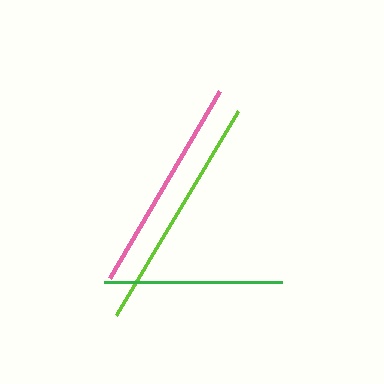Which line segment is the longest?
The lime line is the longest at approximately 237 pixels.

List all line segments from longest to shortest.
From longest to shortest: lime, pink, green.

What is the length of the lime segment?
The lime segment is approximately 237 pixels long.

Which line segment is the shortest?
The green line is the shortest at approximately 177 pixels.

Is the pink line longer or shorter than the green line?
The pink line is longer than the green line.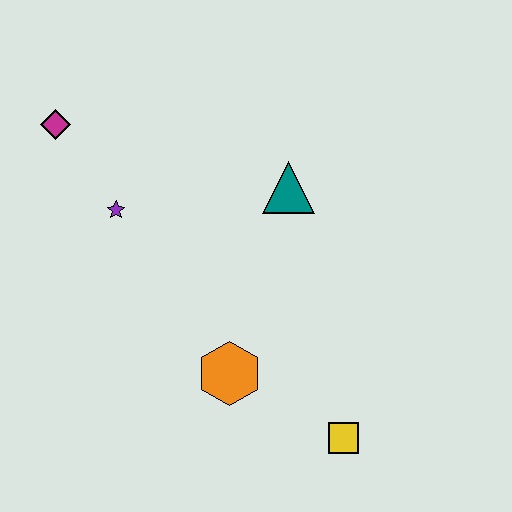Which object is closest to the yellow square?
The orange hexagon is closest to the yellow square.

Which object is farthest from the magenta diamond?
The yellow square is farthest from the magenta diamond.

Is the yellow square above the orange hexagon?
No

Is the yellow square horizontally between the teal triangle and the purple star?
No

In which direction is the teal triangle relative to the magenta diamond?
The teal triangle is to the right of the magenta diamond.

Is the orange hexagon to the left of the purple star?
No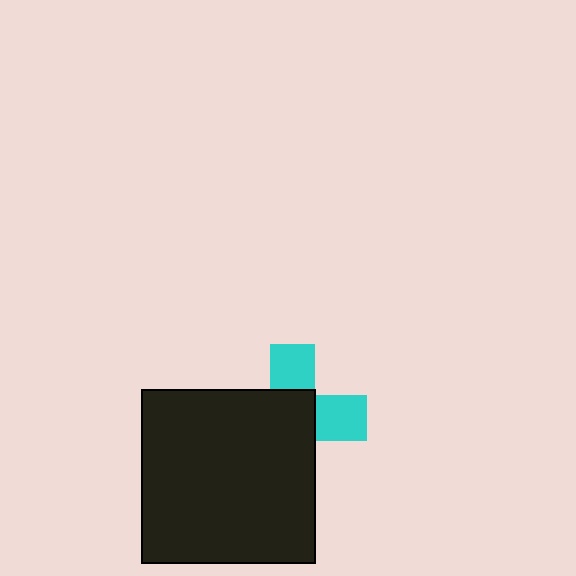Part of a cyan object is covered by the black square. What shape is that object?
It is a cross.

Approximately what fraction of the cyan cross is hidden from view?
Roughly 61% of the cyan cross is hidden behind the black square.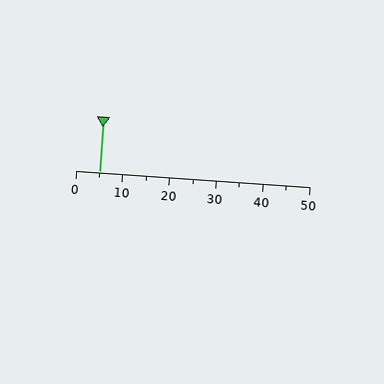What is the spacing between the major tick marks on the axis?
The major ticks are spaced 10 apart.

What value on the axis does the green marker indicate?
The marker indicates approximately 5.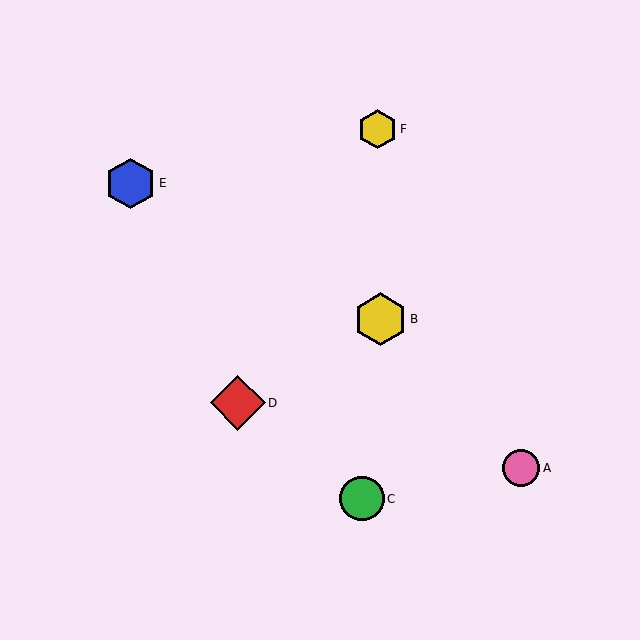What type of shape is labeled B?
Shape B is a yellow hexagon.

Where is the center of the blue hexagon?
The center of the blue hexagon is at (131, 183).